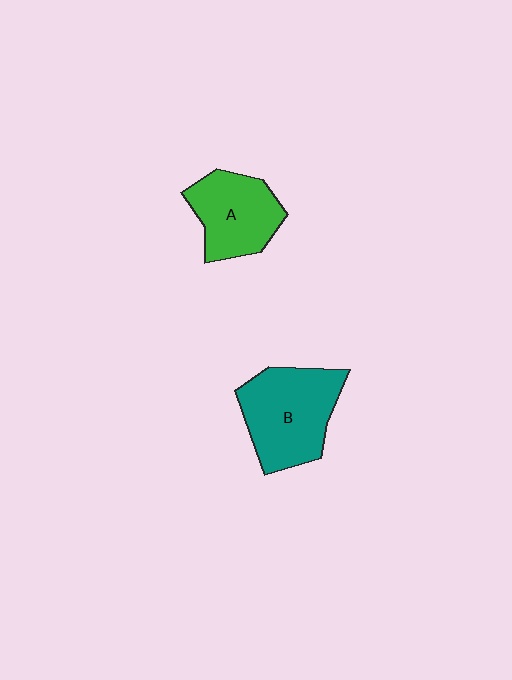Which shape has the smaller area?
Shape A (green).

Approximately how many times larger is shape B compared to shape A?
Approximately 1.3 times.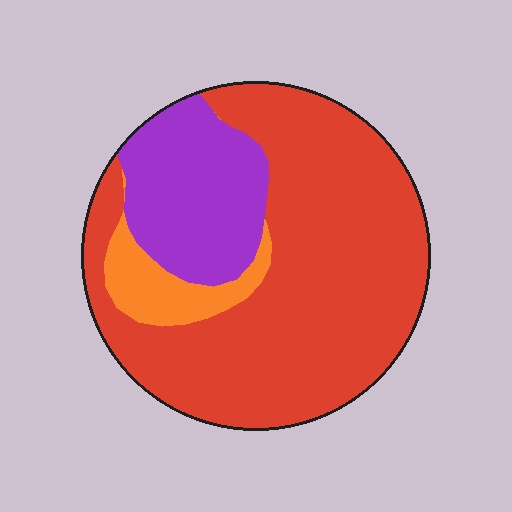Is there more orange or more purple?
Purple.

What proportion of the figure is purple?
Purple covers about 20% of the figure.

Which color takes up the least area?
Orange, at roughly 10%.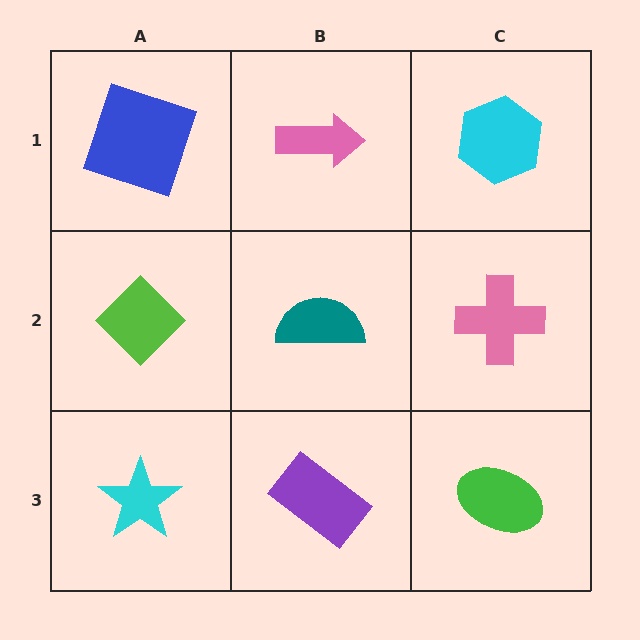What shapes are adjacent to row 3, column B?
A teal semicircle (row 2, column B), a cyan star (row 3, column A), a green ellipse (row 3, column C).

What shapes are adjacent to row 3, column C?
A pink cross (row 2, column C), a purple rectangle (row 3, column B).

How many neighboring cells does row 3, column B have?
3.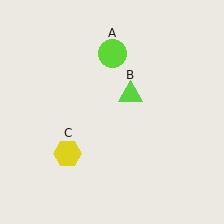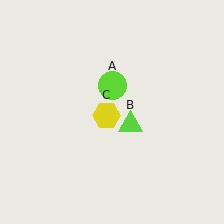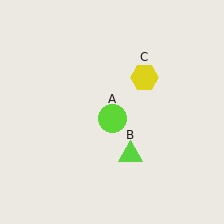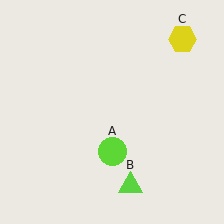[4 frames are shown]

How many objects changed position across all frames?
3 objects changed position: lime circle (object A), lime triangle (object B), yellow hexagon (object C).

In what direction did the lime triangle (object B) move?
The lime triangle (object B) moved down.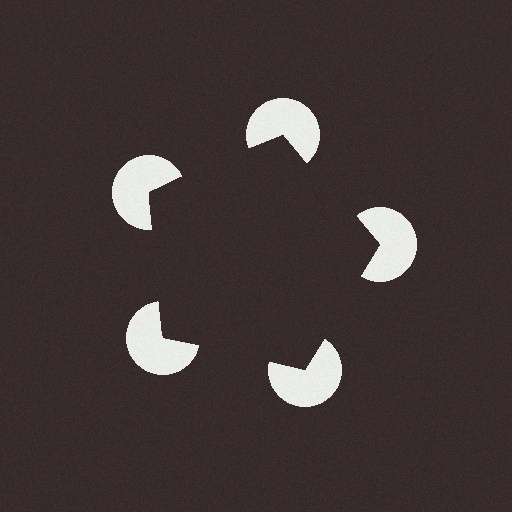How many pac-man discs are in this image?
There are 5 — one at each vertex of the illusory pentagon.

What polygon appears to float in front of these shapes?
An illusory pentagon — its edges are inferred from the aligned wedge cuts in the pac-man discs, not physically drawn.